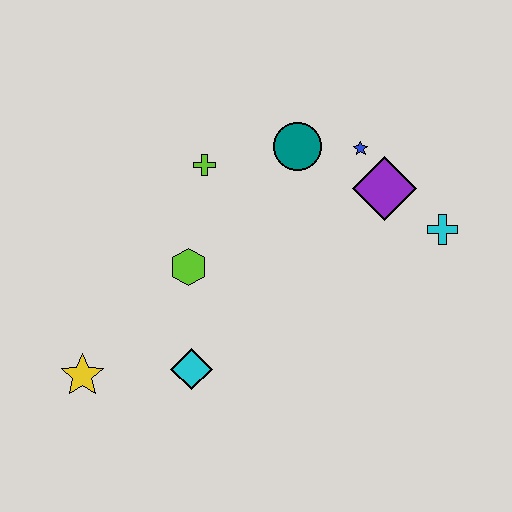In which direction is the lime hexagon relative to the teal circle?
The lime hexagon is below the teal circle.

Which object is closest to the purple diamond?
The blue star is closest to the purple diamond.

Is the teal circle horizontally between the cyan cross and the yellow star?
Yes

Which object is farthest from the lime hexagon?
The cyan cross is farthest from the lime hexagon.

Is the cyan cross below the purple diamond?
Yes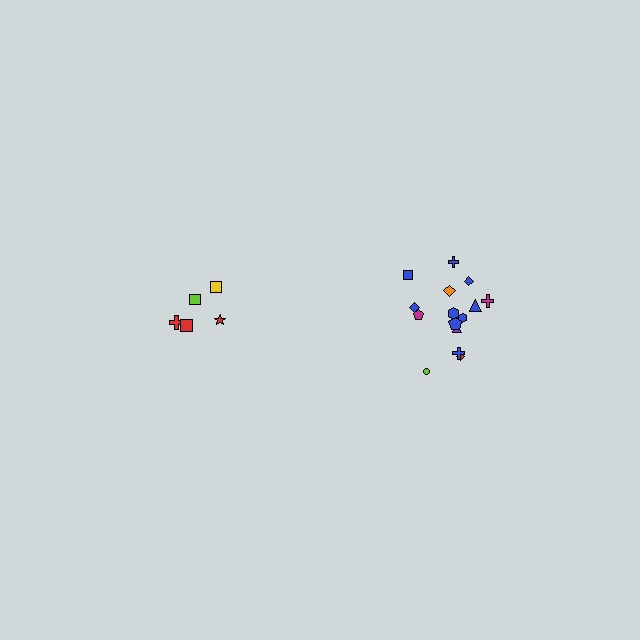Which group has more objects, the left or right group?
The right group.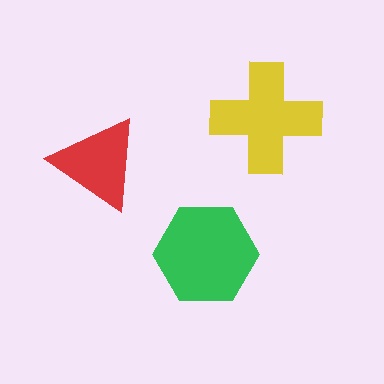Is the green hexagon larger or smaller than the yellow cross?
Larger.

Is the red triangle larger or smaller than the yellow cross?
Smaller.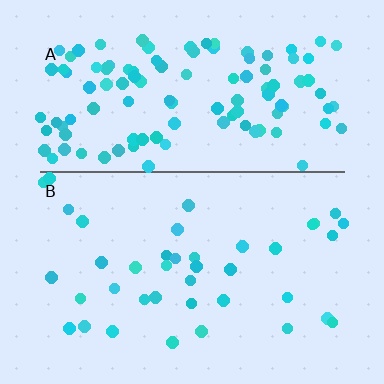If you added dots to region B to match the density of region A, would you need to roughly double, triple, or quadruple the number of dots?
Approximately triple.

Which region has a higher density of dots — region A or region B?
A (the top).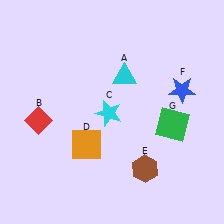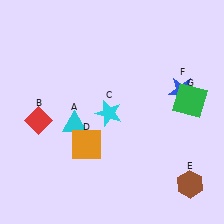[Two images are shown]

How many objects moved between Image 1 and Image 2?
3 objects moved between the two images.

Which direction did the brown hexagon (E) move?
The brown hexagon (E) moved right.